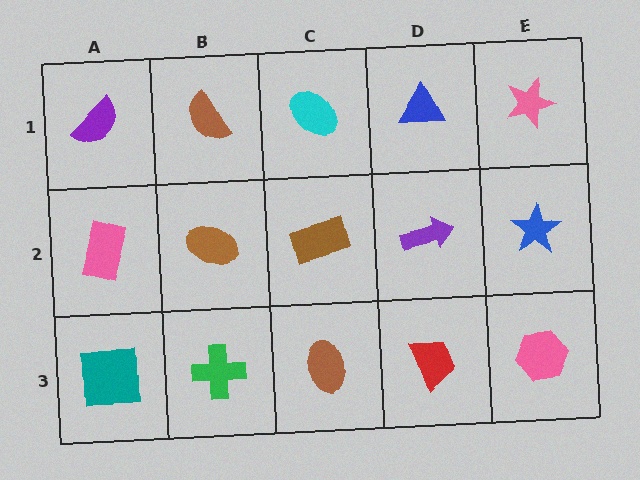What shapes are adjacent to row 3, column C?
A brown rectangle (row 2, column C), a green cross (row 3, column B), a red trapezoid (row 3, column D).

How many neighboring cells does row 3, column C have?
3.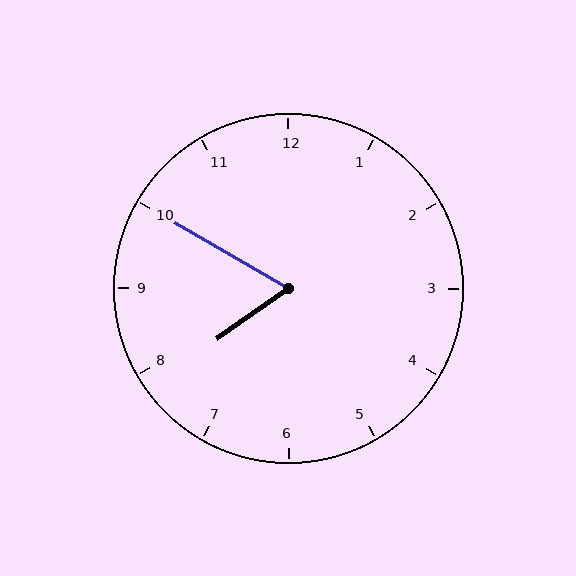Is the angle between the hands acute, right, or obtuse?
It is acute.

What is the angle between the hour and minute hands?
Approximately 65 degrees.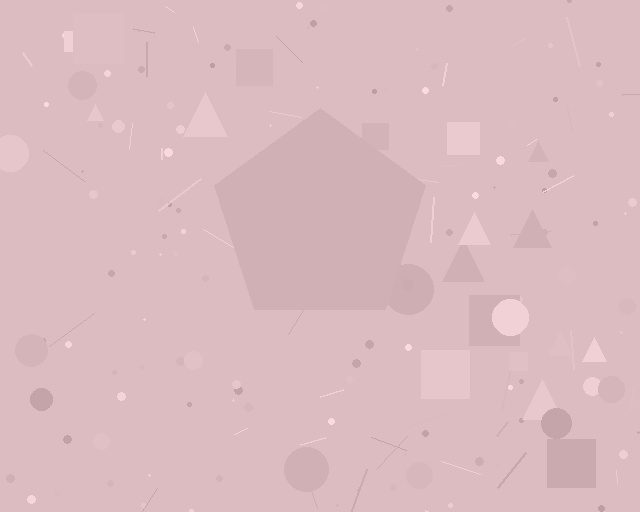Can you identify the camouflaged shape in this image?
The camouflaged shape is a pentagon.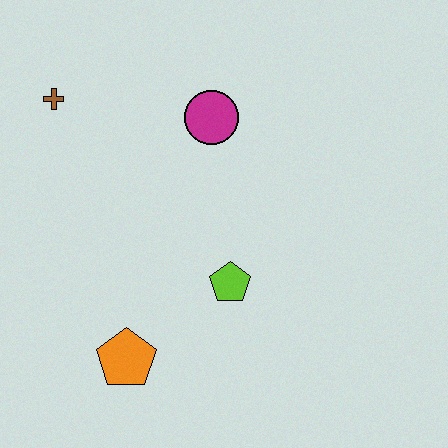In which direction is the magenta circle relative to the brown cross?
The magenta circle is to the right of the brown cross.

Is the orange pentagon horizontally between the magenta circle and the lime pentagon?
No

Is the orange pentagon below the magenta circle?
Yes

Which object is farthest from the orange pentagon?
The brown cross is farthest from the orange pentagon.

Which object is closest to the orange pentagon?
The lime pentagon is closest to the orange pentagon.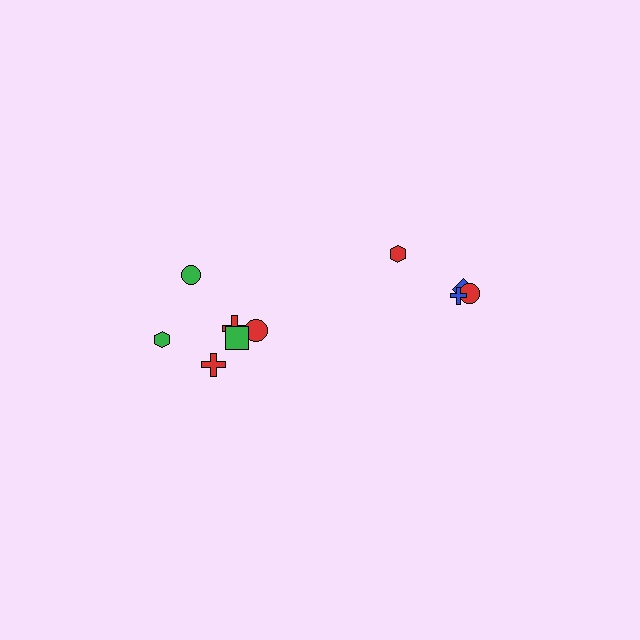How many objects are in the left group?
There are 6 objects.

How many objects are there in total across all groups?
There are 10 objects.